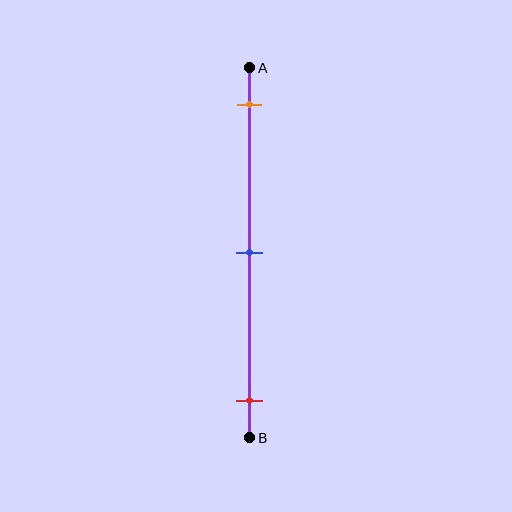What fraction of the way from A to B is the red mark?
The red mark is approximately 90% (0.9) of the way from A to B.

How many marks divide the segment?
There are 3 marks dividing the segment.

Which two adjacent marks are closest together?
The orange and blue marks are the closest adjacent pair.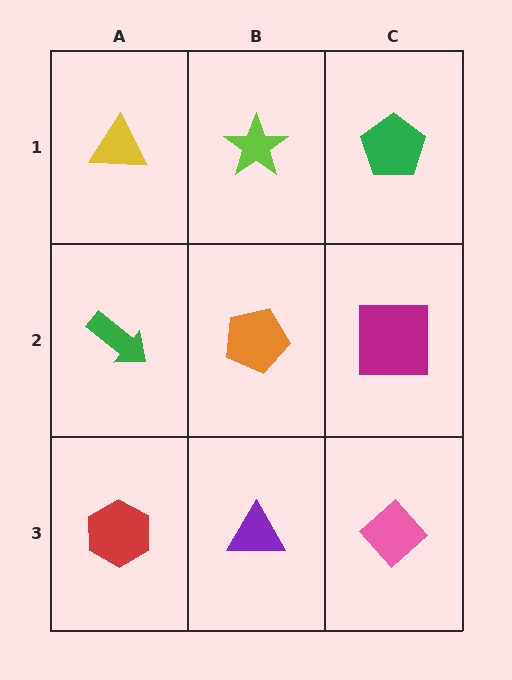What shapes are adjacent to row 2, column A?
A yellow triangle (row 1, column A), a red hexagon (row 3, column A), an orange pentagon (row 2, column B).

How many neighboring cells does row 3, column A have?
2.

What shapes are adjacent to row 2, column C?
A green pentagon (row 1, column C), a pink diamond (row 3, column C), an orange pentagon (row 2, column B).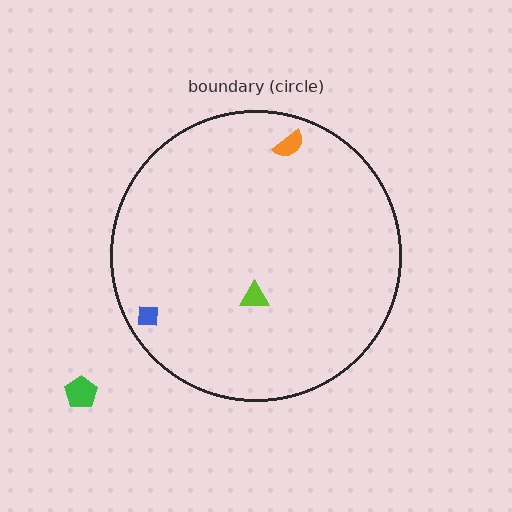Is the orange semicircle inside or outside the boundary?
Inside.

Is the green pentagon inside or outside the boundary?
Outside.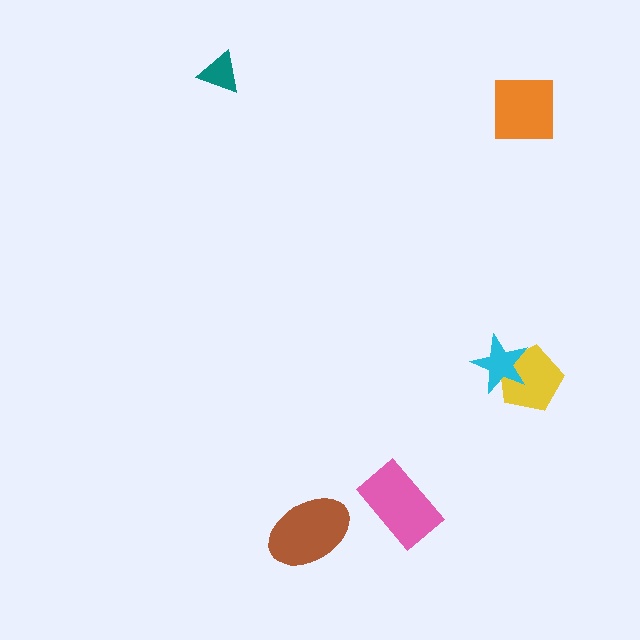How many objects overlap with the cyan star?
1 object overlaps with the cyan star.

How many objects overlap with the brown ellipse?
0 objects overlap with the brown ellipse.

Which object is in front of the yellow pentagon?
The cyan star is in front of the yellow pentagon.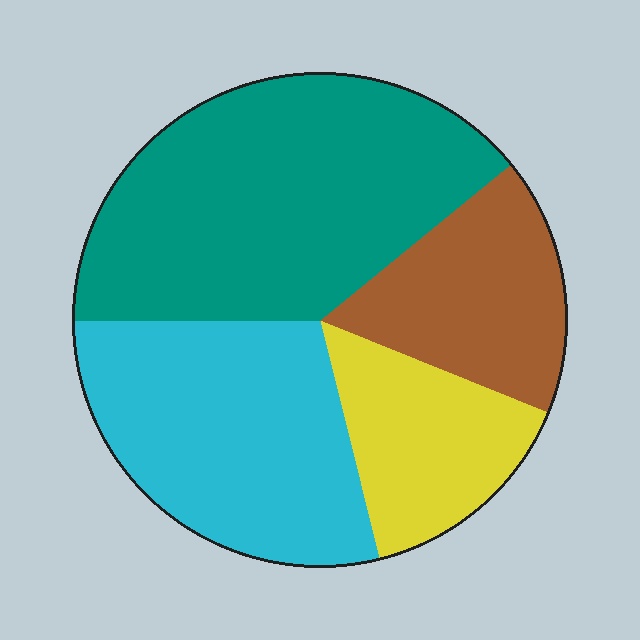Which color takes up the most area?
Teal, at roughly 40%.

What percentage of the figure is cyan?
Cyan takes up about one quarter (1/4) of the figure.